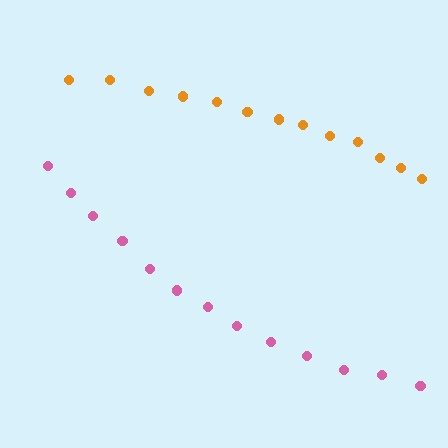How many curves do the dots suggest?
There are 2 distinct paths.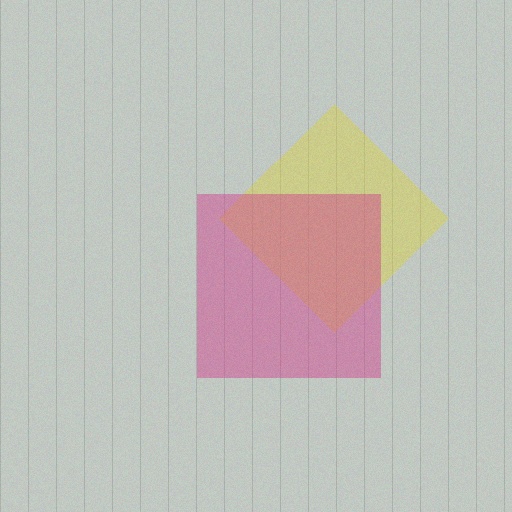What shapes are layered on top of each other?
The layered shapes are: a yellow diamond, a magenta square.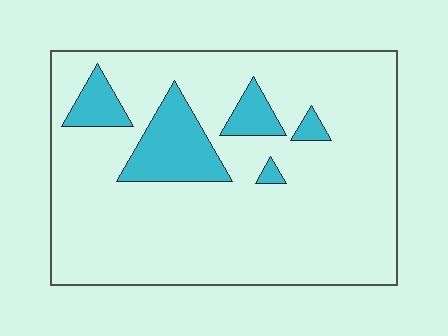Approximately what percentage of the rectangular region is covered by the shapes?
Approximately 15%.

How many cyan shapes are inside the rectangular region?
5.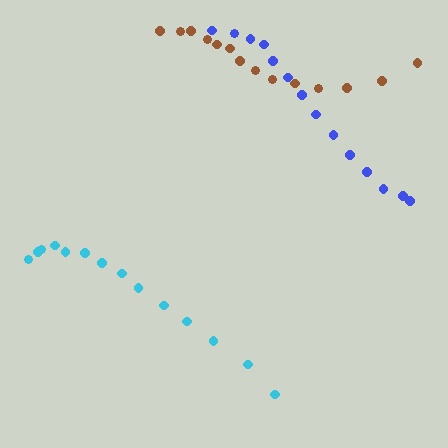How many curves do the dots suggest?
There are 3 distinct paths.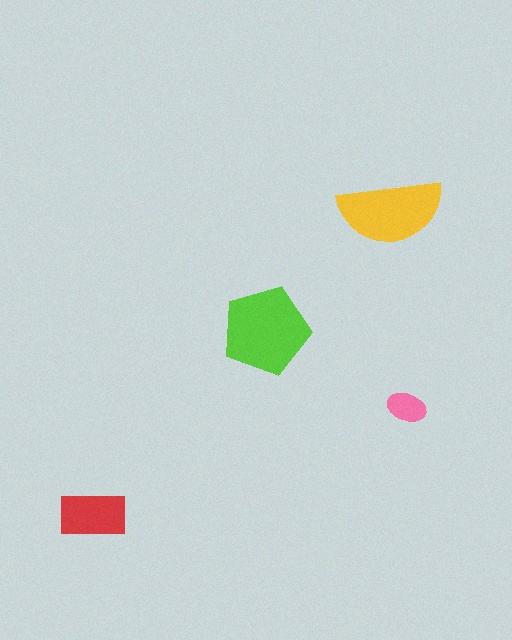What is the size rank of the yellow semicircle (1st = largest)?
2nd.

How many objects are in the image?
There are 4 objects in the image.